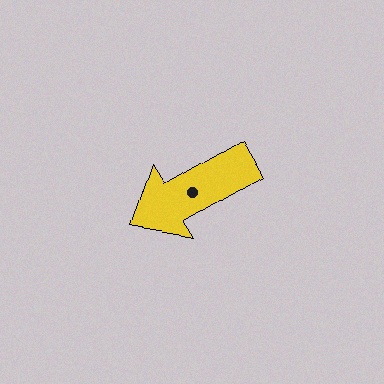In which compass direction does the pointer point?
Southwest.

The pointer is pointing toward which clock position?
Roughly 8 o'clock.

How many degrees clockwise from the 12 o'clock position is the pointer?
Approximately 240 degrees.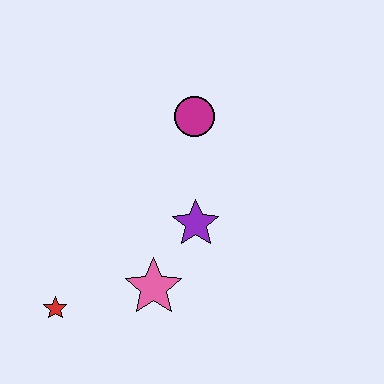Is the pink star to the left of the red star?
No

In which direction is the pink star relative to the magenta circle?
The pink star is below the magenta circle.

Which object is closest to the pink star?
The purple star is closest to the pink star.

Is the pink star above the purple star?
No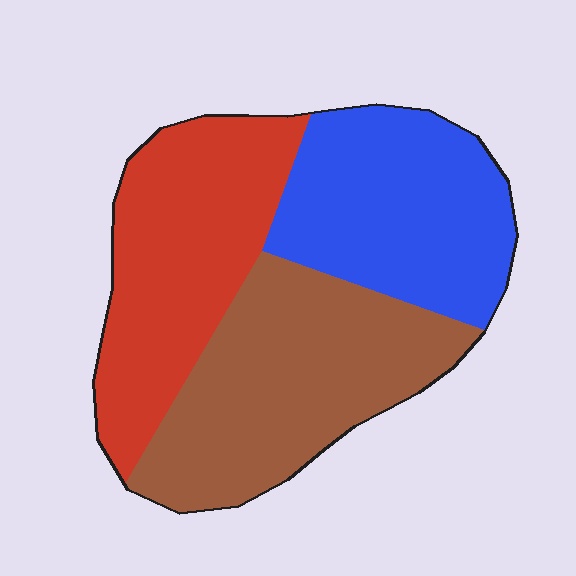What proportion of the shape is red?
Red covers 33% of the shape.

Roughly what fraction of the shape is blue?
Blue covers 31% of the shape.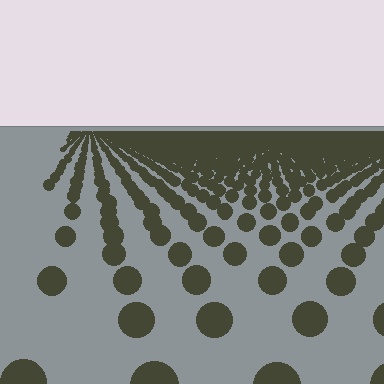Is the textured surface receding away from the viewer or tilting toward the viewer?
The surface is receding away from the viewer. Texture elements get smaller and denser toward the top.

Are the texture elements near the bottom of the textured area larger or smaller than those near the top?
Larger. Near the bottom, elements are closer to the viewer and appear at a bigger on-screen size.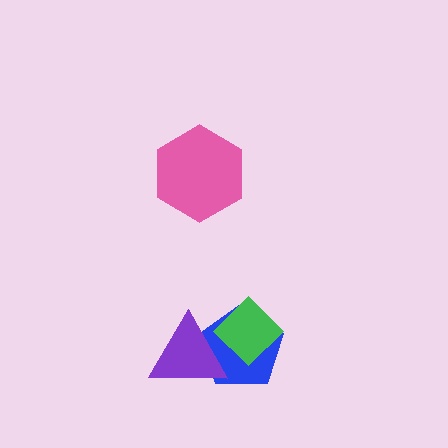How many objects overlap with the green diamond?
2 objects overlap with the green diamond.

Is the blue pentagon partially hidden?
Yes, it is partially covered by another shape.